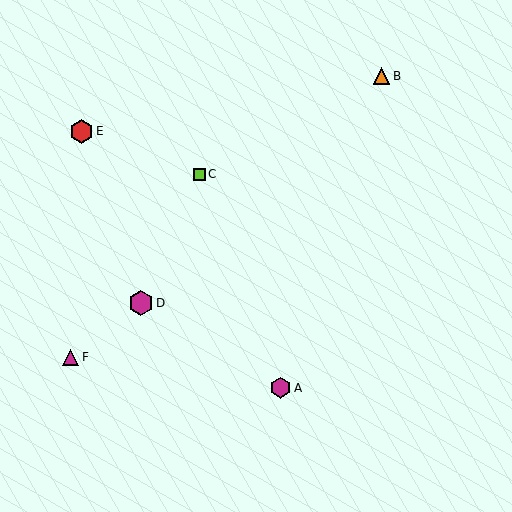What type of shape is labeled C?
Shape C is a lime square.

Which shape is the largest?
The magenta hexagon (labeled D) is the largest.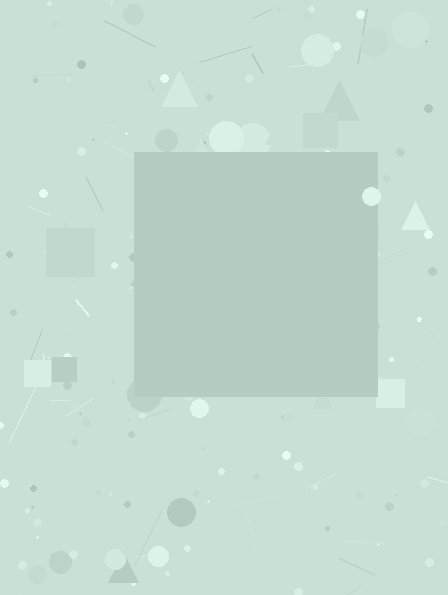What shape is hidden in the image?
A square is hidden in the image.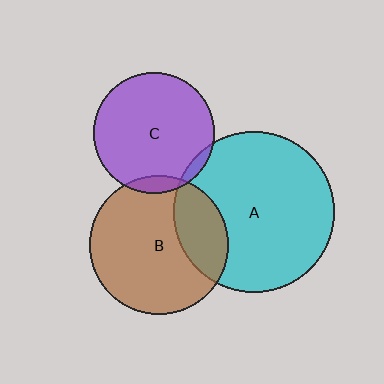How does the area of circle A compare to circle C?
Approximately 1.8 times.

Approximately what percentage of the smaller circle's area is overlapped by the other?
Approximately 5%.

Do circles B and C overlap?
Yes.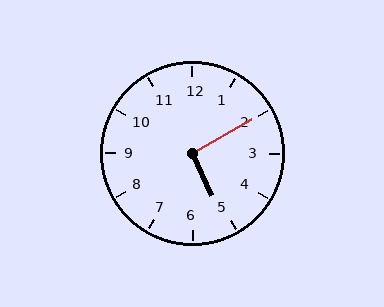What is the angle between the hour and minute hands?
Approximately 95 degrees.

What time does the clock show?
5:10.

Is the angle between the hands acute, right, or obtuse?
It is right.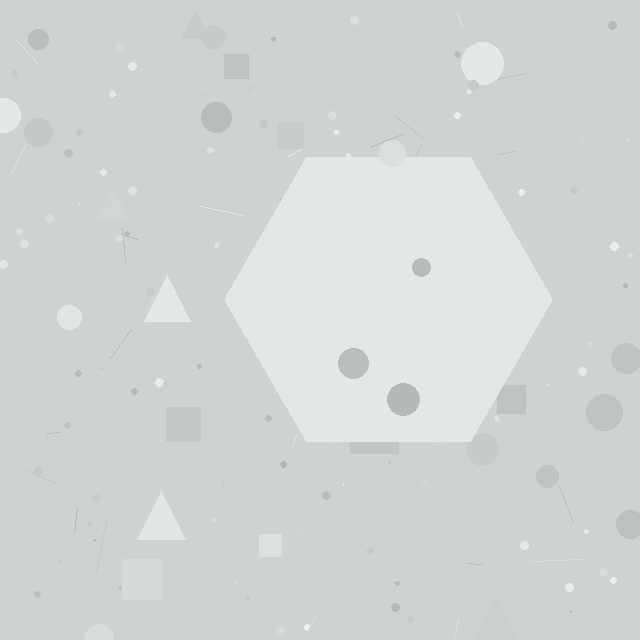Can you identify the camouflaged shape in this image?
The camouflaged shape is a hexagon.